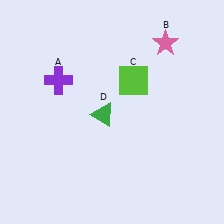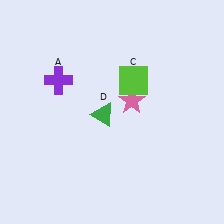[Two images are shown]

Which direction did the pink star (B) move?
The pink star (B) moved down.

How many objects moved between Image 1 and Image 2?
1 object moved between the two images.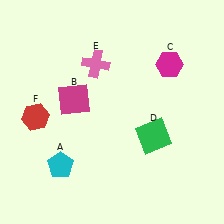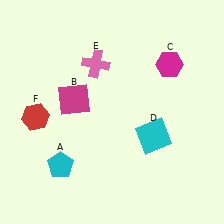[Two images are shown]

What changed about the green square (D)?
In Image 1, D is green. In Image 2, it changed to cyan.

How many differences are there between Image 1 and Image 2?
There is 1 difference between the two images.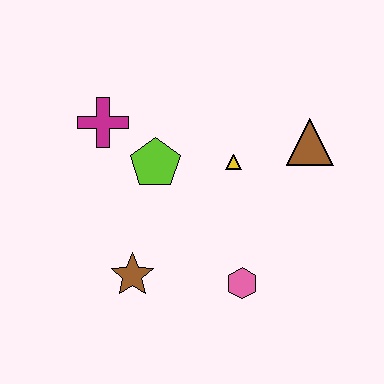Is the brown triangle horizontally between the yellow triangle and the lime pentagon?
No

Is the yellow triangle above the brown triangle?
No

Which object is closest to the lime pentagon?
The magenta cross is closest to the lime pentagon.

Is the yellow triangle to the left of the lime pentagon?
No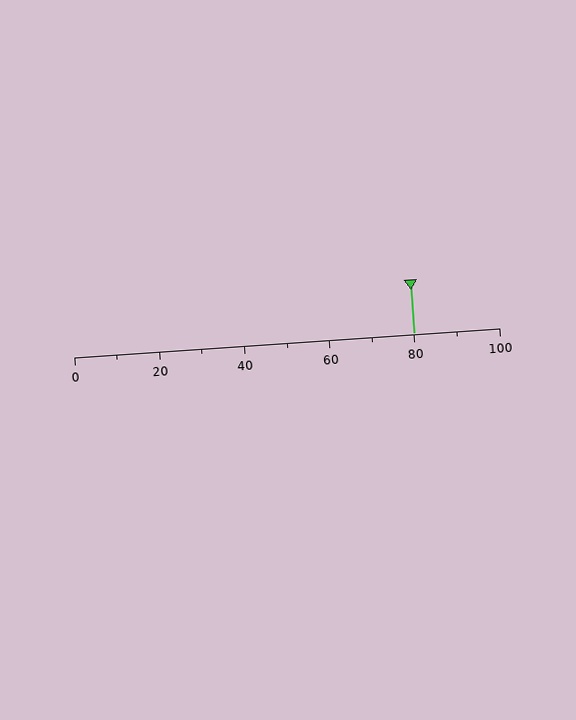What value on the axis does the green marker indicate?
The marker indicates approximately 80.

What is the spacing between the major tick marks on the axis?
The major ticks are spaced 20 apart.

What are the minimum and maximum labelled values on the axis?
The axis runs from 0 to 100.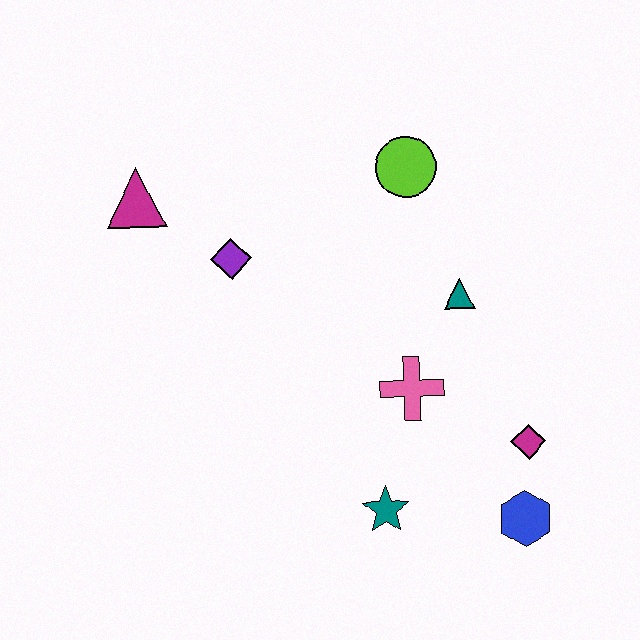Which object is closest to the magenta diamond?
The blue hexagon is closest to the magenta diamond.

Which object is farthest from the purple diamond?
The blue hexagon is farthest from the purple diamond.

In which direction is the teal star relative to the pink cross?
The teal star is below the pink cross.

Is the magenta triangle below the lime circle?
Yes